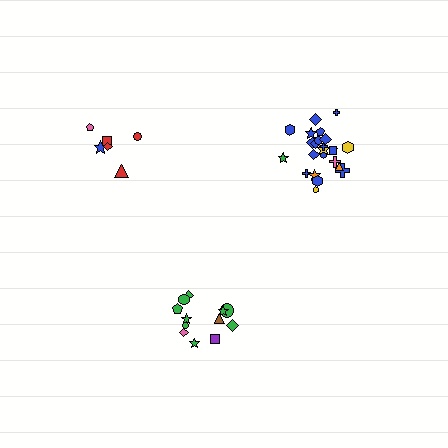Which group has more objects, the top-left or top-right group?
The top-right group.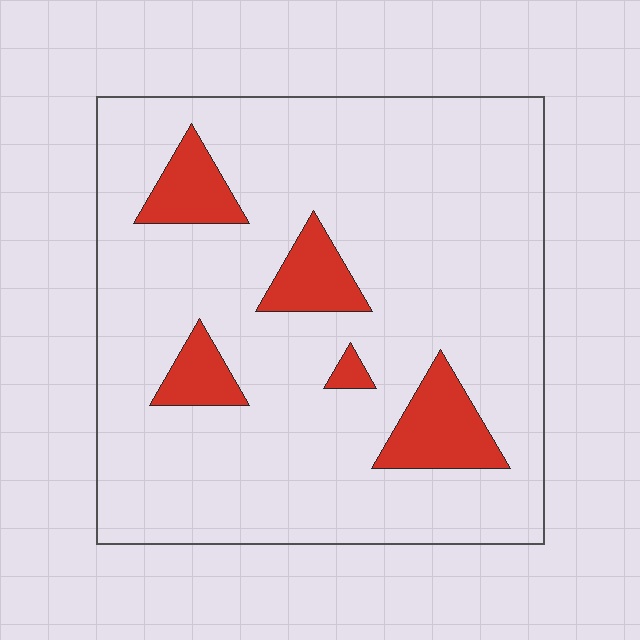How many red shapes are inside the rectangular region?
5.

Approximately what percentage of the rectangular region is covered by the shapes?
Approximately 15%.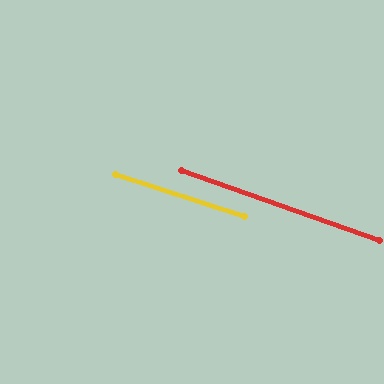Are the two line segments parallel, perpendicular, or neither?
Parallel — their directions differ by only 1.3°.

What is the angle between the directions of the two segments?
Approximately 1 degree.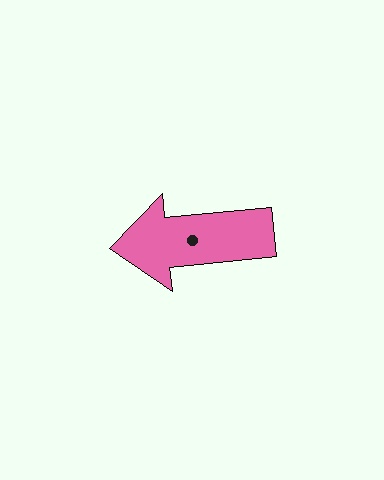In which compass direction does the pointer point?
West.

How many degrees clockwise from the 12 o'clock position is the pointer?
Approximately 264 degrees.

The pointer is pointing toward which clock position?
Roughly 9 o'clock.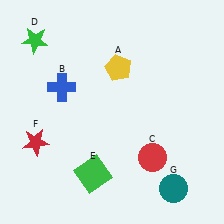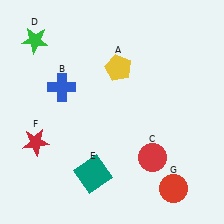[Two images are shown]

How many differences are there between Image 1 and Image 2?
There are 2 differences between the two images.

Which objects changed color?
E changed from green to teal. G changed from teal to red.